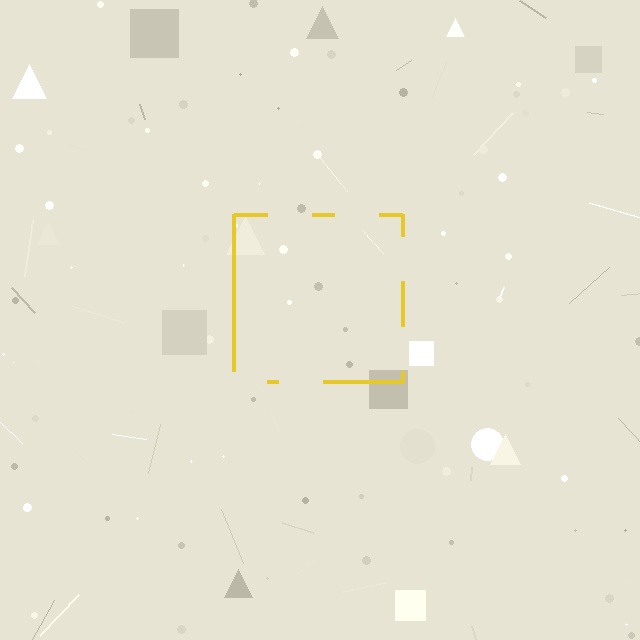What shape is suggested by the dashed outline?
The dashed outline suggests a square.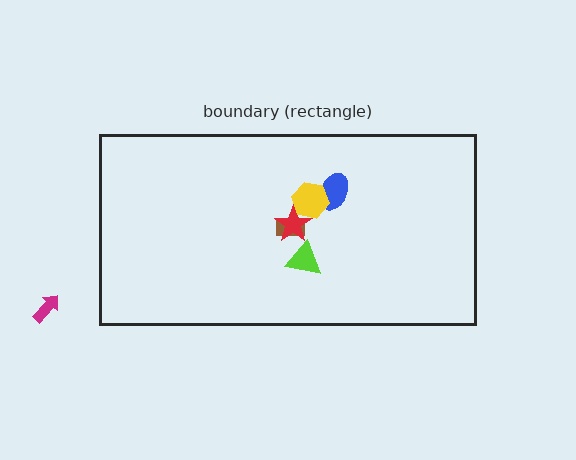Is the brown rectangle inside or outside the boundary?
Inside.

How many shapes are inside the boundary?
5 inside, 1 outside.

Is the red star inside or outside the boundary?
Inside.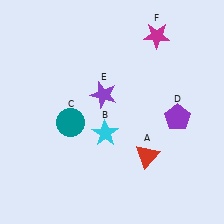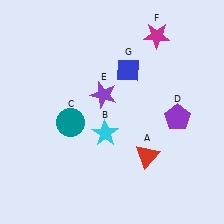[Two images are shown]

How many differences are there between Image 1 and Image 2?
There is 1 difference between the two images.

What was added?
A blue diamond (G) was added in Image 2.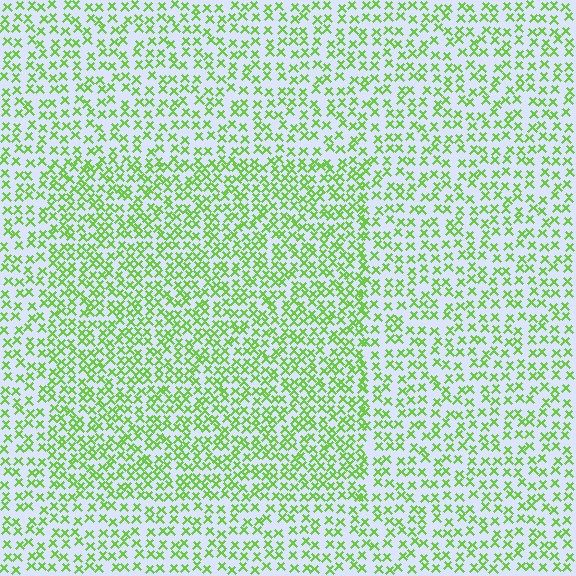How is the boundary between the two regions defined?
The boundary is defined by a change in element density (approximately 1.5x ratio). All elements are the same color, size, and shape.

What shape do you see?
I see a rectangle.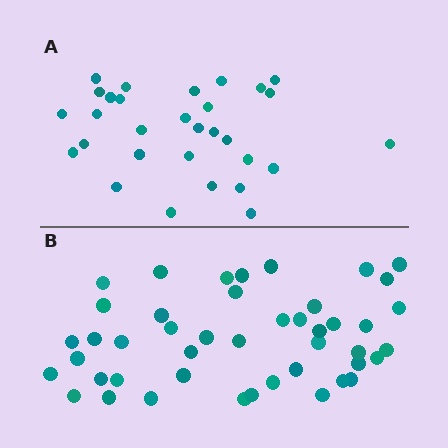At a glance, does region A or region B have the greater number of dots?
Region B (the bottom region) has more dots.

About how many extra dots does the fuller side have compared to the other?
Region B has approximately 15 more dots than region A.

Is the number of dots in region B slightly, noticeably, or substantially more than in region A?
Region B has substantially more. The ratio is roughly 1.5 to 1.